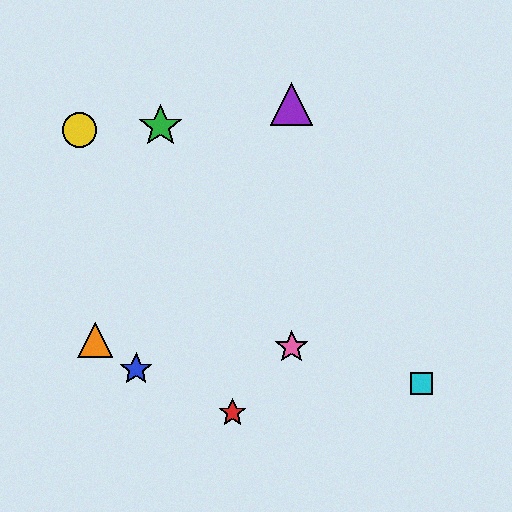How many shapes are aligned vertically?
2 shapes (the purple triangle, the pink star) are aligned vertically.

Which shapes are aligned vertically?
The purple triangle, the pink star are aligned vertically.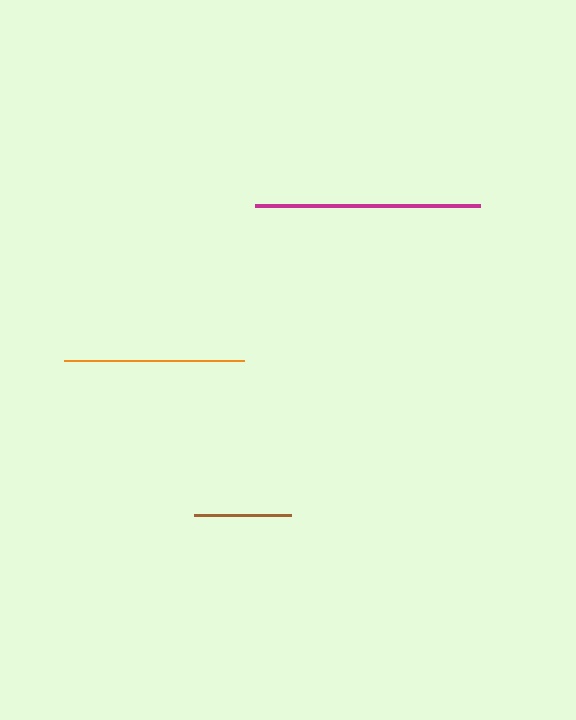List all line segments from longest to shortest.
From longest to shortest: magenta, orange, brown.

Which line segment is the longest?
The magenta line is the longest at approximately 225 pixels.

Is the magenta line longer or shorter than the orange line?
The magenta line is longer than the orange line.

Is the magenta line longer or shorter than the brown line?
The magenta line is longer than the brown line.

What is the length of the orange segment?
The orange segment is approximately 180 pixels long.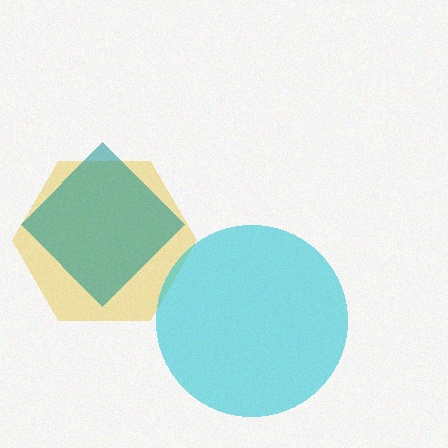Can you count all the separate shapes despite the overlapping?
Yes, there are 3 separate shapes.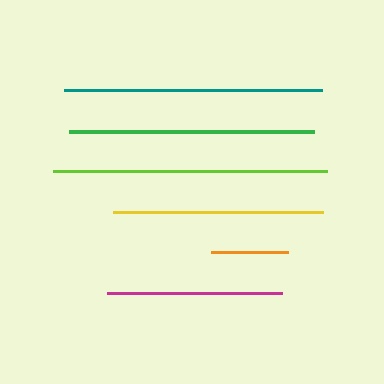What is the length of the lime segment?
The lime segment is approximately 274 pixels long.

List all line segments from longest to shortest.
From longest to shortest: lime, teal, green, yellow, magenta, orange.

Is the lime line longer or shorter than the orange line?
The lime line is longer than the orange line.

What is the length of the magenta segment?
The magenta segment is approximately 175 pixels long.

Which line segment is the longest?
The lime line is the longest at approximately 274 pixels.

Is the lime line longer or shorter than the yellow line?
The lime line is longer than the yellow line.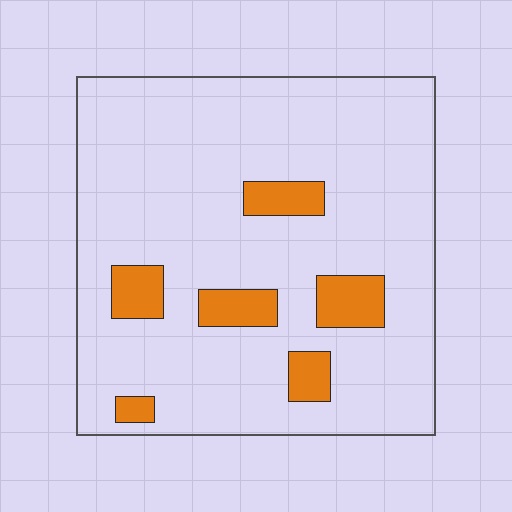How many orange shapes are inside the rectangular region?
6.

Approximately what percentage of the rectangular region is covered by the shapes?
Approximately 10%.